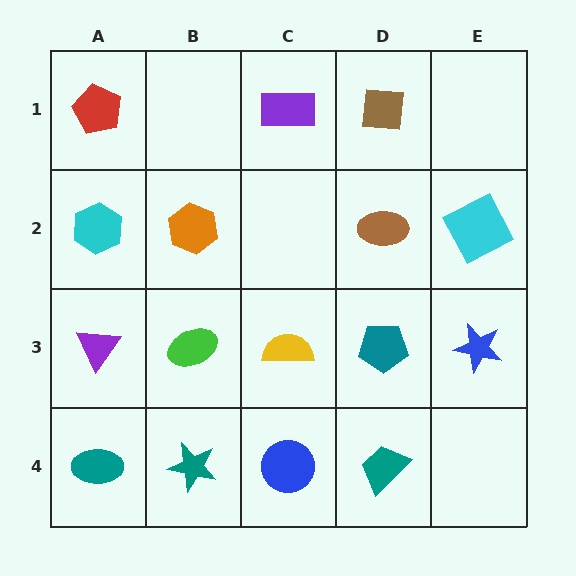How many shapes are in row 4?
4 shapes.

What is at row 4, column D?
A teal trapezoid.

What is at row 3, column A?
A purple triangle.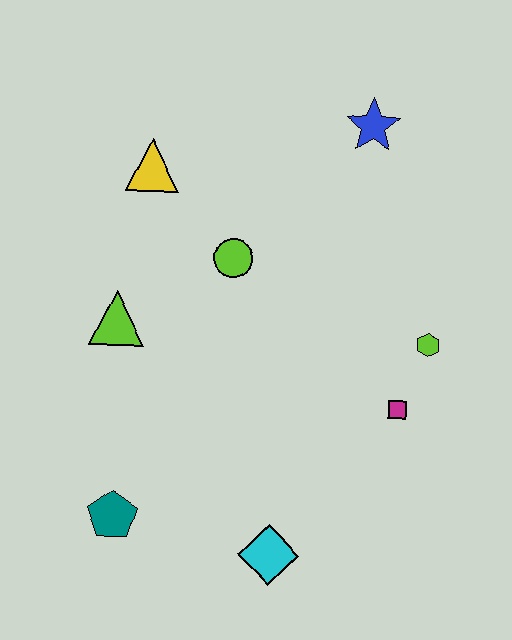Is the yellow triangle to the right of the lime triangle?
Yes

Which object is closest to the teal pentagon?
The cyan diamond is closest to the teal pentagon.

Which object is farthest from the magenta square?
The yellow triangle is farthest from the magenta square.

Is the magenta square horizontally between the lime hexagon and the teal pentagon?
Yes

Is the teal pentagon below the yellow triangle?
Yes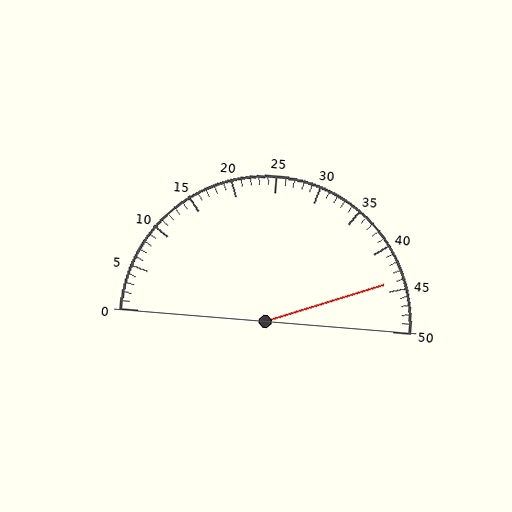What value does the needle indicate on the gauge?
The needle indicates approximately 44.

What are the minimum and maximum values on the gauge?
The gauge ranges from 0 to 50.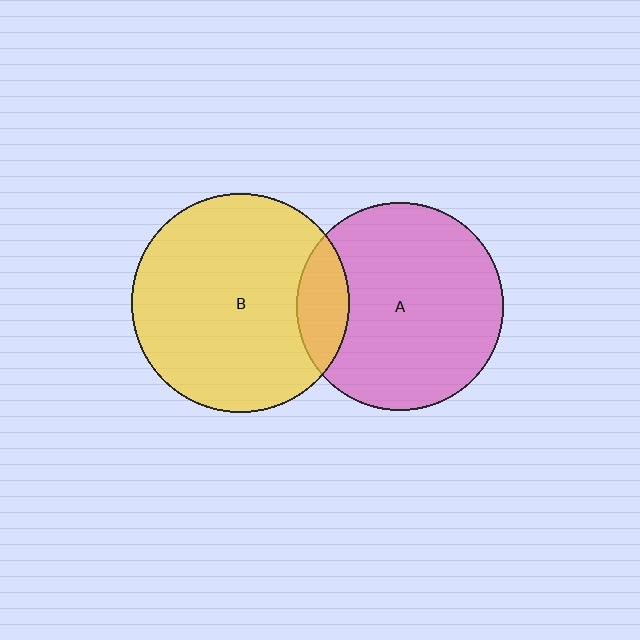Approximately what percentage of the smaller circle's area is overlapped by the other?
Approximately 15%.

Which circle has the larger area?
Circle B (yellow).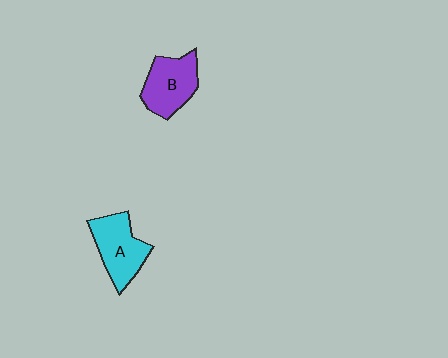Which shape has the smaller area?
Shape B (purple).